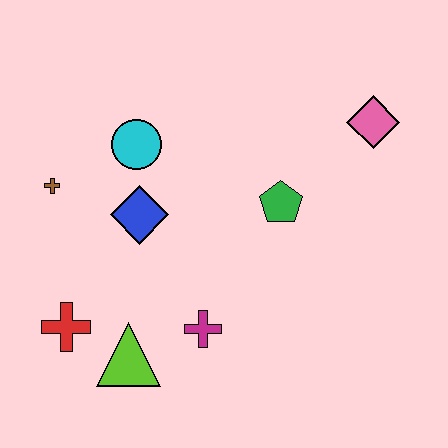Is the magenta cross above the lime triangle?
Yes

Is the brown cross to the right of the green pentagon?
No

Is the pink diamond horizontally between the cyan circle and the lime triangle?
No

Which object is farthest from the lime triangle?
The pink diamond is farthest from the lime triangle.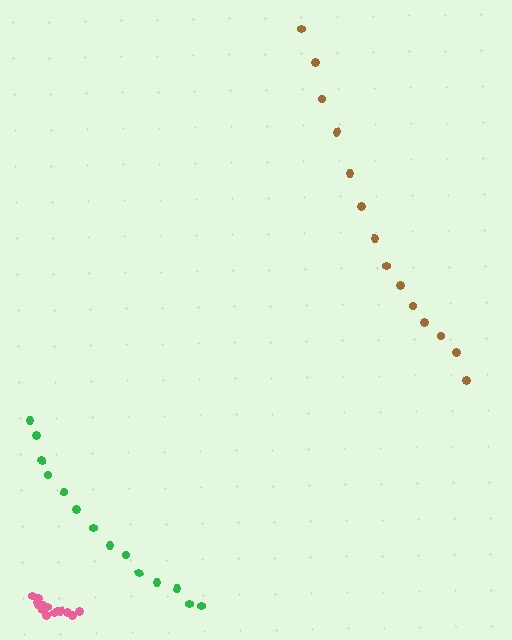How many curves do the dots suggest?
There are 3 distinct paths.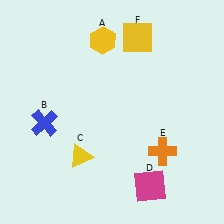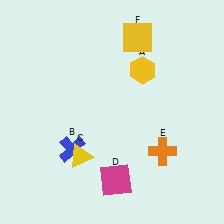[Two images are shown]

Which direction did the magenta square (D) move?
The magenta square (D) moved left.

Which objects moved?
The objects that moved are: the yellow hexagon (A), the blue cross (B), the magenta square (D).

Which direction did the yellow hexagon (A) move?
The yellow hexagon (A) moved right.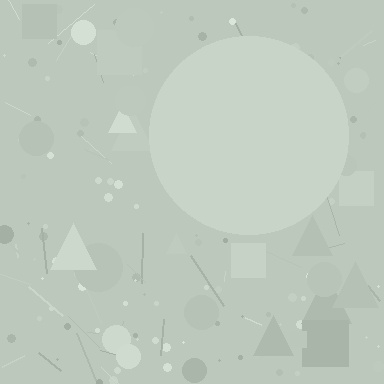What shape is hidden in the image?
A circle is hidden in the image.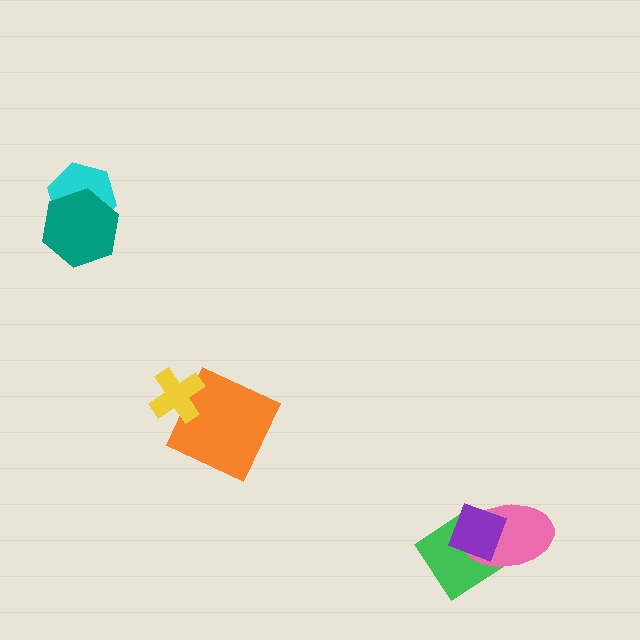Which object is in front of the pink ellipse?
The purple diamond is in front of the pink ellipse.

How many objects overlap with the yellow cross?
1 object overlaps with the yellow cross.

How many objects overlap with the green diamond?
2 objects overlap with the green diamond.